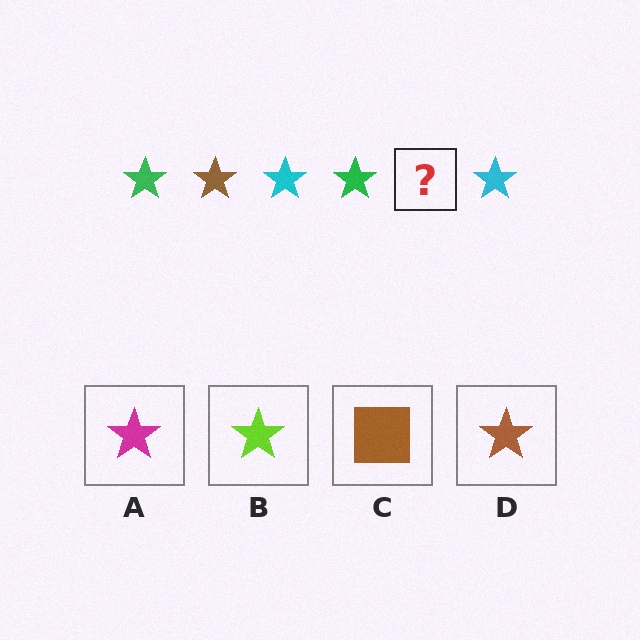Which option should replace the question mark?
Option D.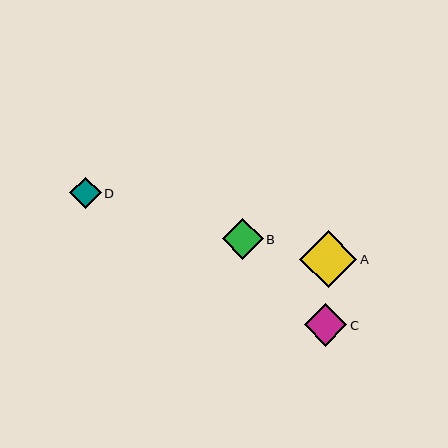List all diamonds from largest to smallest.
From largest to smallest: A, C, B, D.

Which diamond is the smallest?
Diamond D is the smallest with a size of approximately 31 pixels.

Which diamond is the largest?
Diamond A is the largest with a size of approximately 57 pixels.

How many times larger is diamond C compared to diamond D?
Diamond C is approximately 1.4 times the size of diamond D.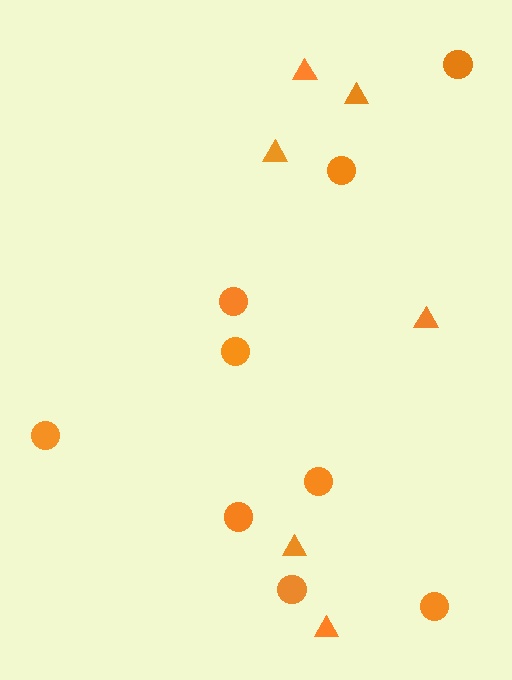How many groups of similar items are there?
There are 2 groups: one group of circles (9) and one group of triangles (6).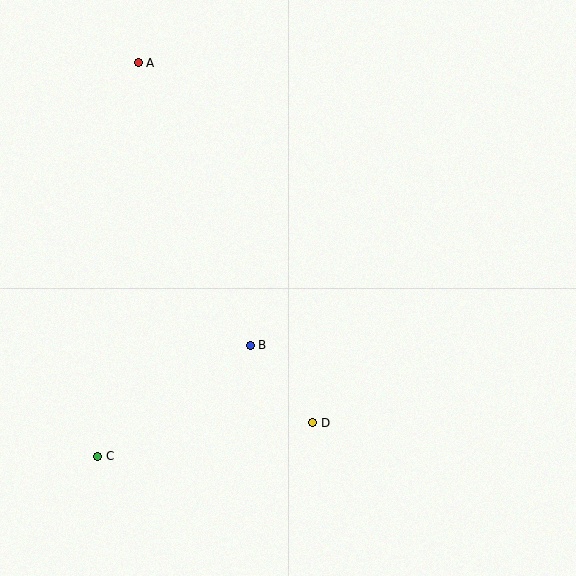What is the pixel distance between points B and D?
The distance between B and D is 99 pixels.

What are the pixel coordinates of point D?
Point D is at (313, 423).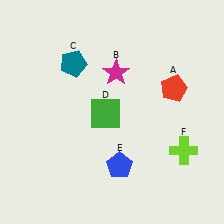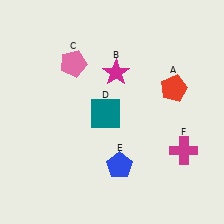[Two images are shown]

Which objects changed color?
C changed from teal to pink. D changed from green to teal. F changed from lime to magenta.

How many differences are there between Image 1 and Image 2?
There are 3 differences between the two images.